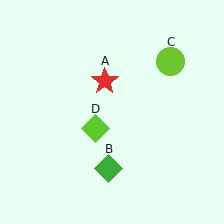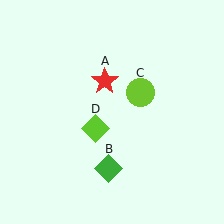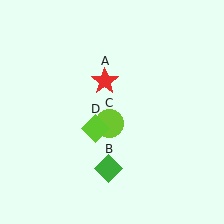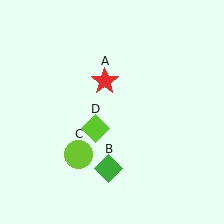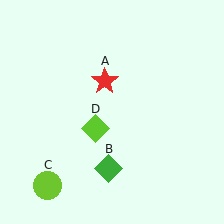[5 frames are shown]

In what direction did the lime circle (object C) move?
The lime circle (object C) moved down and to the left.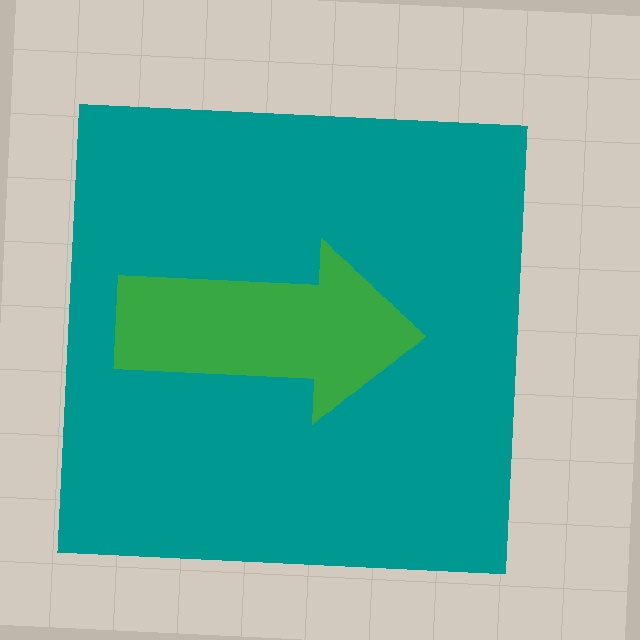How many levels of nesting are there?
2.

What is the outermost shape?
The teal square.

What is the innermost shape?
The green arrow.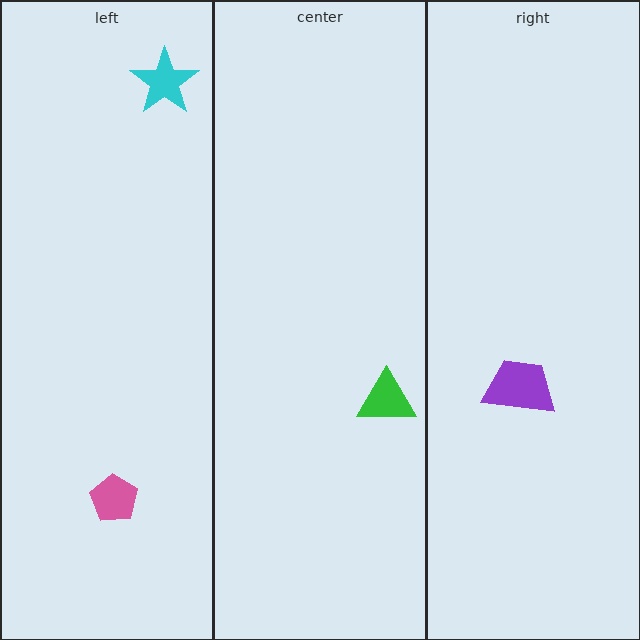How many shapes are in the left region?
2.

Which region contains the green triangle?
The center region.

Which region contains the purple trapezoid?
The right region.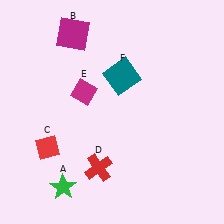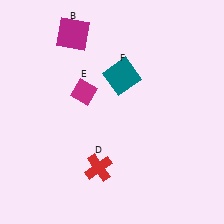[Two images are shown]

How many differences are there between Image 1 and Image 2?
There are 2 differences between the two images.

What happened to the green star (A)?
The green star (A) was removed in Image 2. It was in the bottom-left area of Image 1.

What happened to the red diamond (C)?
The red diamond (C) was removed in Image 2. It was in the bottom-left area of Image 1.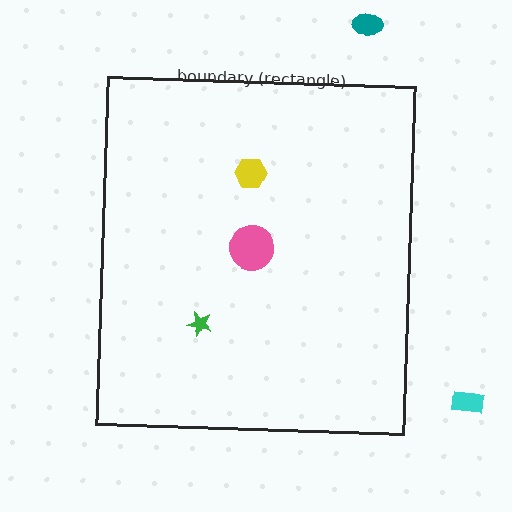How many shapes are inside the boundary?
3 inside, 2 outside.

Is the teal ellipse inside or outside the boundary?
Outside.